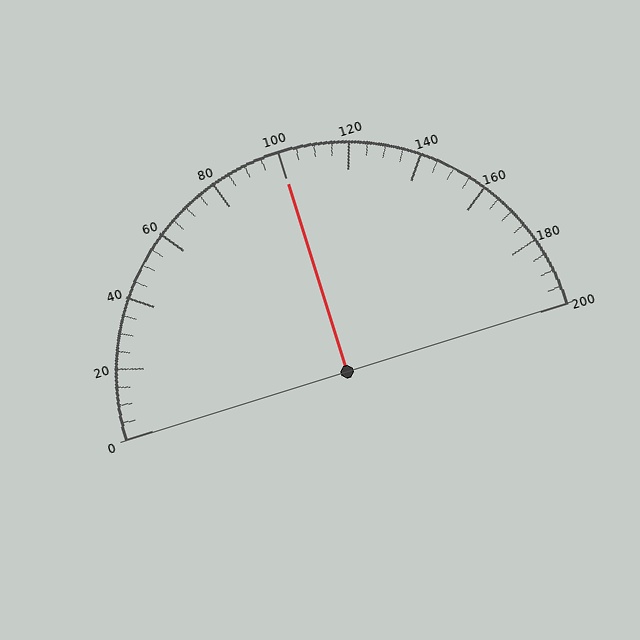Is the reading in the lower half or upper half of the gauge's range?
The reading is in the upper half of the range (0 to 200).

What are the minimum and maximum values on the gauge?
The gauge ranges from 0 to 200.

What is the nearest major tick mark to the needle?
The nearest major tick mark is 100.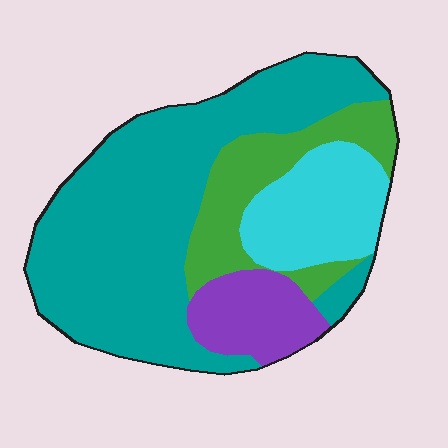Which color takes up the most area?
Teal, at roughly 55%.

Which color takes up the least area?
Purple, at roughly 10%.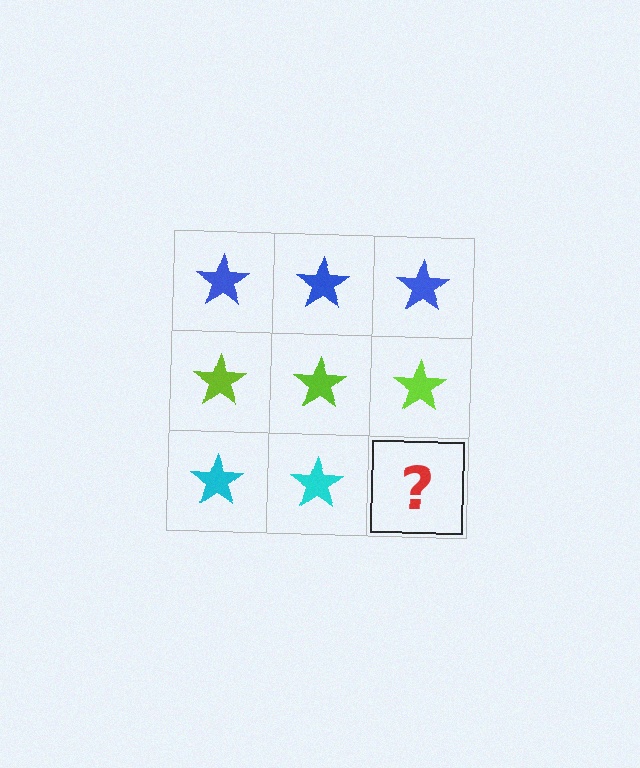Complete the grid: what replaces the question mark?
The question mark should be replaced with a cyan star.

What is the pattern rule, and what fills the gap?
The rule is that each row has a consistent color. The gap should be filled with a cyan star.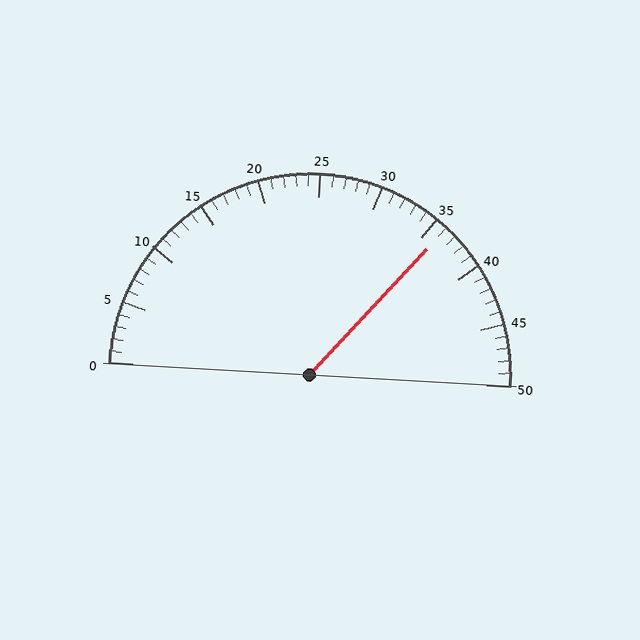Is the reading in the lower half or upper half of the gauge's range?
The reading is in the upper half of the range (0 to 50).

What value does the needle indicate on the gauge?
The needle indicates approximately 36.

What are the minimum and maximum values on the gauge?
The gauge ranges from 0 to 50.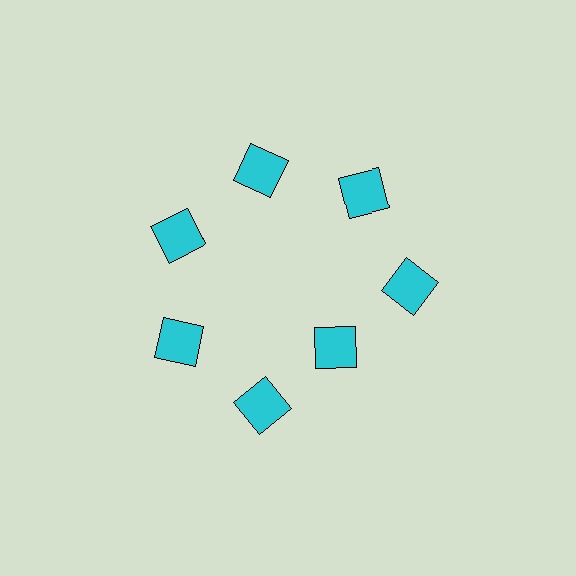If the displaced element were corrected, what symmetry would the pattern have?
It would have 7-fold rotational symmetry — the pattern would map onto itself every 51 degrees.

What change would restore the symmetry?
The symmetry would be restored by moving it outward, back onto the ring so that all 7 squares sit at equal angles and equal distance from the center.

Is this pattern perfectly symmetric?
No. The 7 cyan squares are arranged in a ring, but one element near the 5 o'clock position is pulled inward toward the center, breaking the 7-fold rotational symmetry.